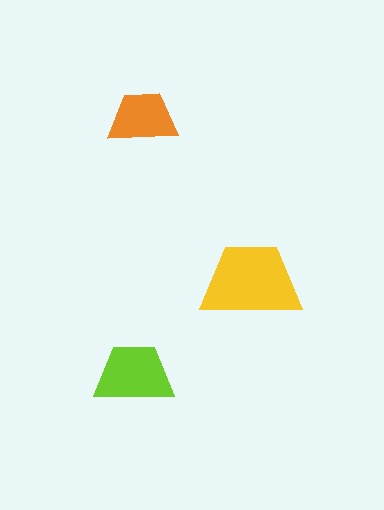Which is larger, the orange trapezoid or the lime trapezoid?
The lime one.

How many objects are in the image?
There are 3 objects in the image.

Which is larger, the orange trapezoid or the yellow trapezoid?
The yellow one.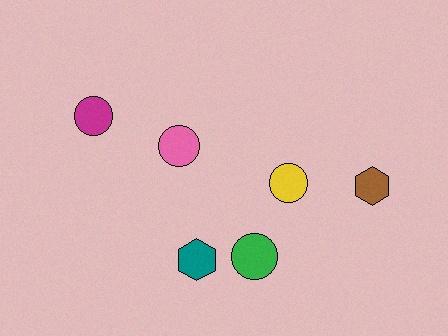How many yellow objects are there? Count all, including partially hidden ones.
There is 1 yellow object.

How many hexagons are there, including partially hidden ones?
There are 2 hexagons.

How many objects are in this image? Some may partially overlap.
There are 6 objects.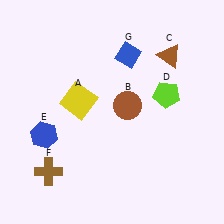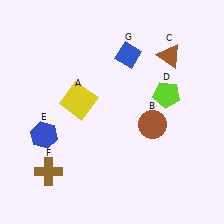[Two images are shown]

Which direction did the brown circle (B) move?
The brown circle (B) moved right.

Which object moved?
The brown circle (B) moved right.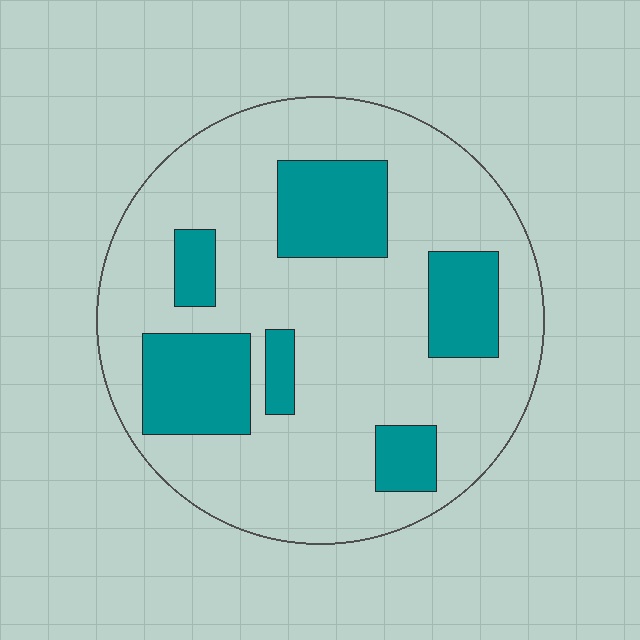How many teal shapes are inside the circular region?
6.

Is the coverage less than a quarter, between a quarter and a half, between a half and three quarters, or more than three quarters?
Between a quarter and a half.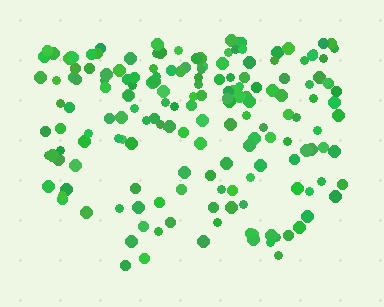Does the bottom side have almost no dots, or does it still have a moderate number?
Still a moderate number, just noticeably fewer than the top.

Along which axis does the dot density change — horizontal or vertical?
Vertical.